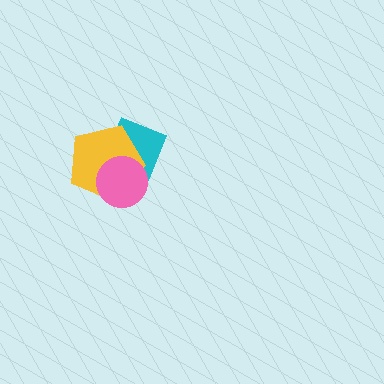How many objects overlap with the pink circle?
2 objects overlap with the pink circle.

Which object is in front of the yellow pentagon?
The pink circle is in front of the yellow pentagon.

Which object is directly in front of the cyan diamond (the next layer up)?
The yellow pentagon is directly in front of the cyan diamond.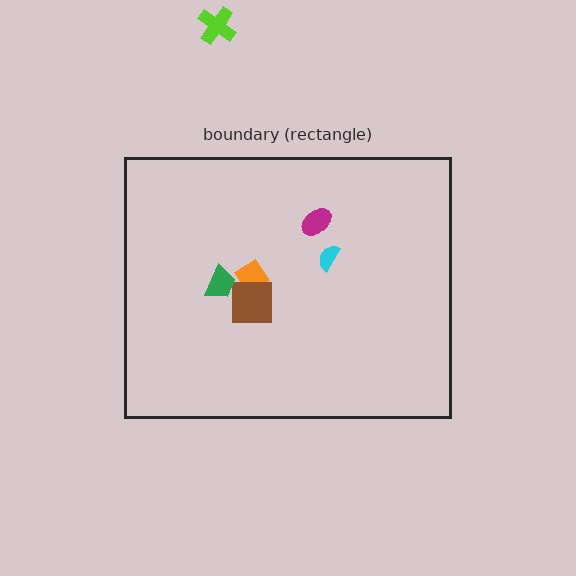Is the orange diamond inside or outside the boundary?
Inside.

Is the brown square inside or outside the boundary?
Inside.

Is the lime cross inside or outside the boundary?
Outside.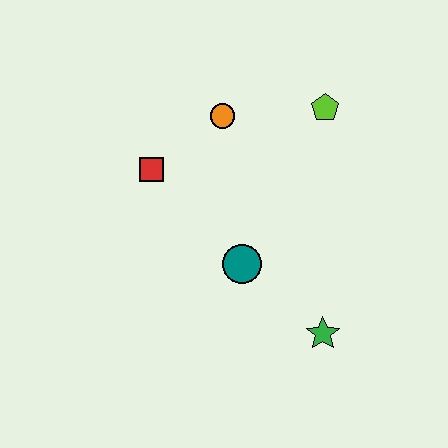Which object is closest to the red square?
The orange circle is closest to the red square.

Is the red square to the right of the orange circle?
No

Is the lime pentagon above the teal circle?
Yes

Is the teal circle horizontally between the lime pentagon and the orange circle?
Yes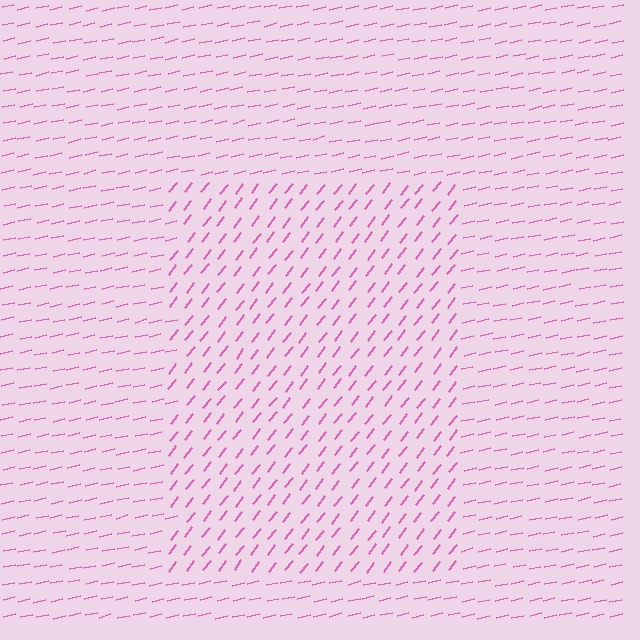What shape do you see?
I see a rectangle.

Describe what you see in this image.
The image is filled with small pink line segments. A rectangle region in the image has lines oriented differently from the surrounding lines, creating a visible texture boundary.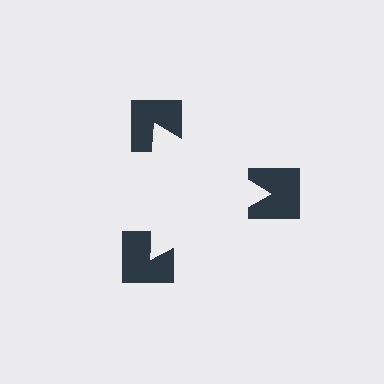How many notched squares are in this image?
There are 3 — one at each vertex of the illusory triangle.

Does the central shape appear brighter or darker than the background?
It typically appears slightly brighter than the background, even though no actual brightness change is drawn.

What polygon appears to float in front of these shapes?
An illusory triangle — its edges are inferred from the aligned wedge cuts in the notched squares, not physically drawn.